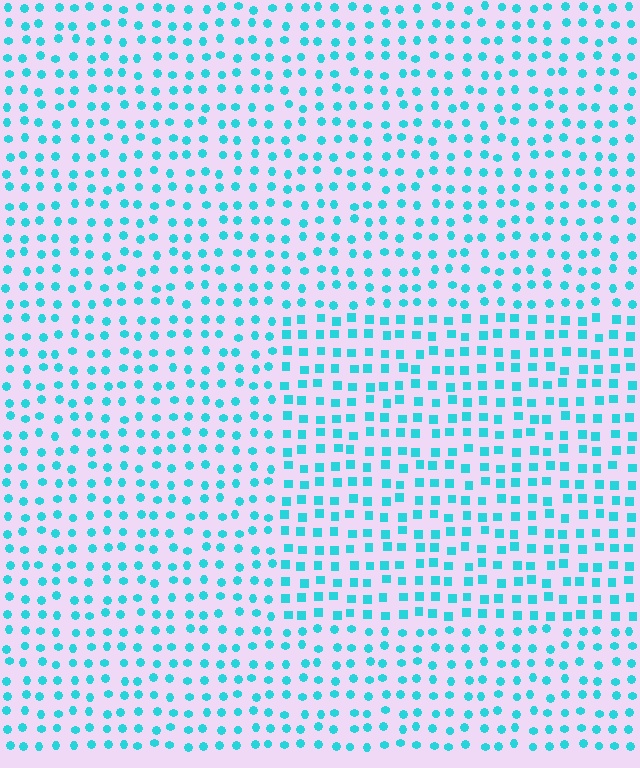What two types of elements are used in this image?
The image uses squares inside the rectangle region and circles outside it.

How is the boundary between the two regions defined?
The boundary is defined by a change in element shape: squares inside vs. circles outside. All elements share the same color and spacing.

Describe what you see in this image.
The image is filled with small cyan elements arranged in a uniform grid. A rectangle-shaped region contains squares, while the surrounding area contains circles. The boundary is defined purely by the change in element shape.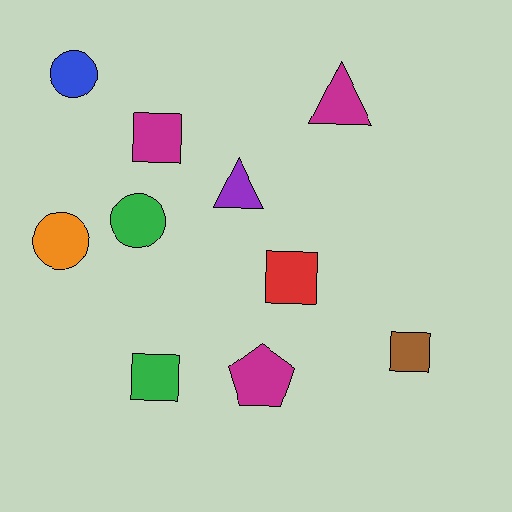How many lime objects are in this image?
There are no lime objects.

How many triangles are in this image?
There are 2 triangles.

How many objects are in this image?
There are 10 objects.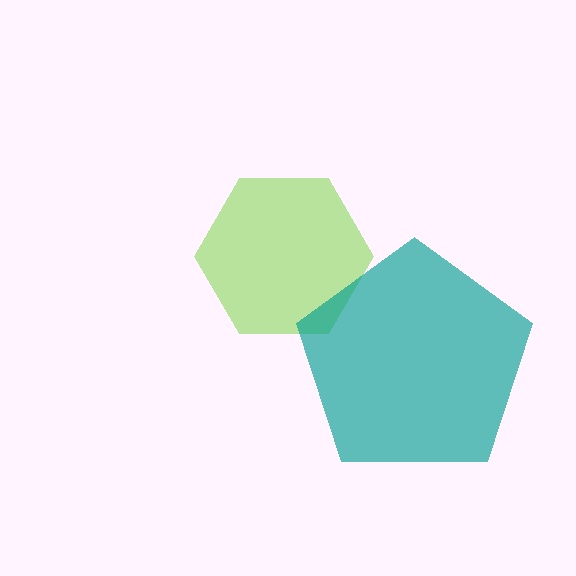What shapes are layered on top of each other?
The layered shapes are: a lime hexagon, a teal pentagon.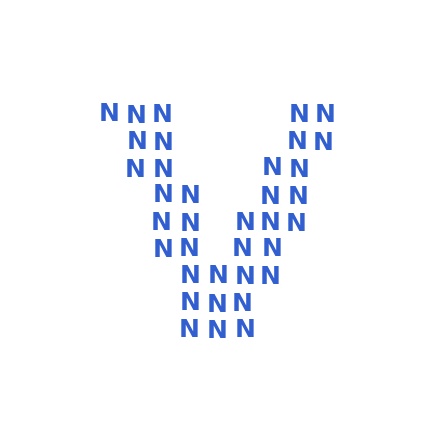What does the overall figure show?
The overall figure shows the letter V.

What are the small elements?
The small elements are letter N's.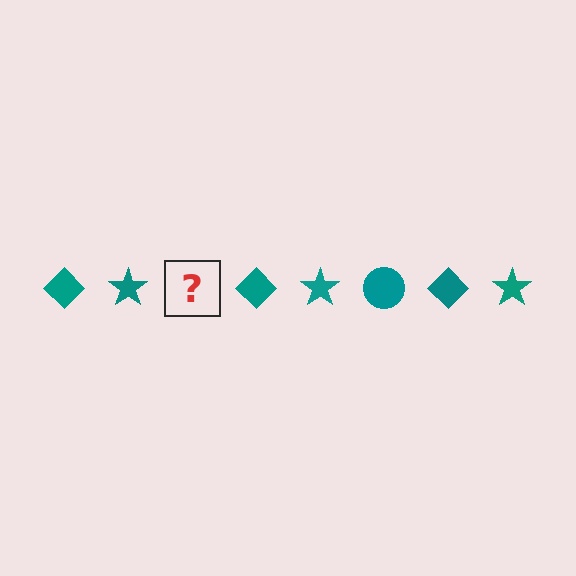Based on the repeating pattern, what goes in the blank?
The blank should be a teal circle.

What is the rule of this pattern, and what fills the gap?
The rule is that the pattern cycles through diamond, star, circle shapes in teal. The gap should be filled with a teal circle.